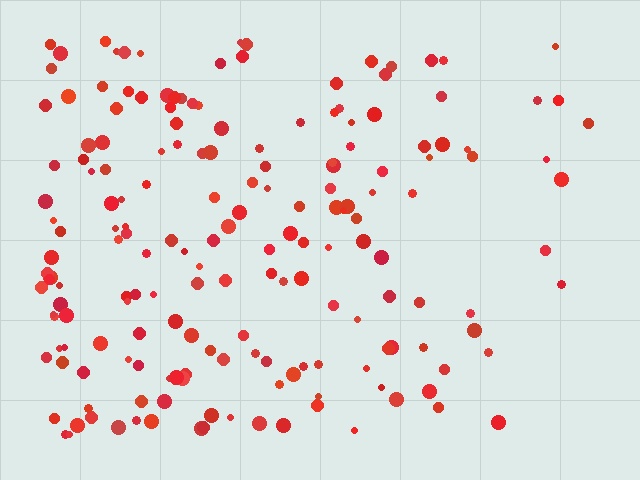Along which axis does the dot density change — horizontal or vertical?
Horizontal.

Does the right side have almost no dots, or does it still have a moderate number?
Still a moderate number, just noticeably fewer than the left.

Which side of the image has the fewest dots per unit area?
The right.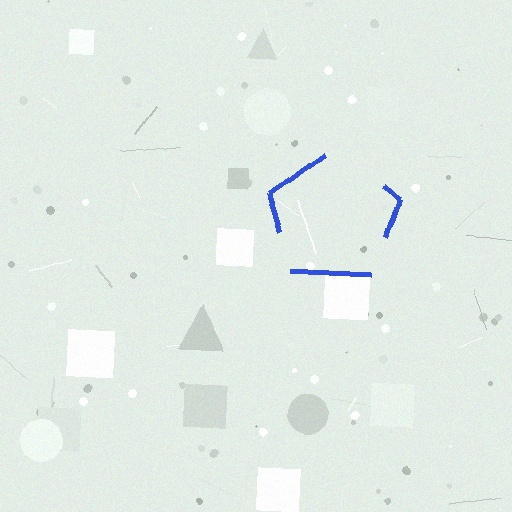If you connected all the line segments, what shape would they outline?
They would outline a pentagon.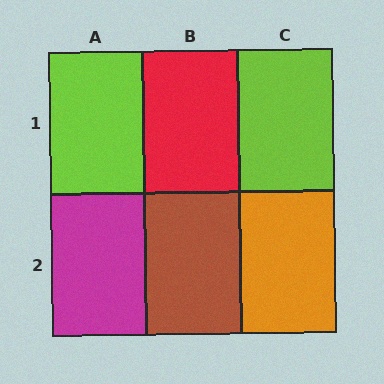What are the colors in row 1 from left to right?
Lime, red, lime.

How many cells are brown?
1 cell is brown.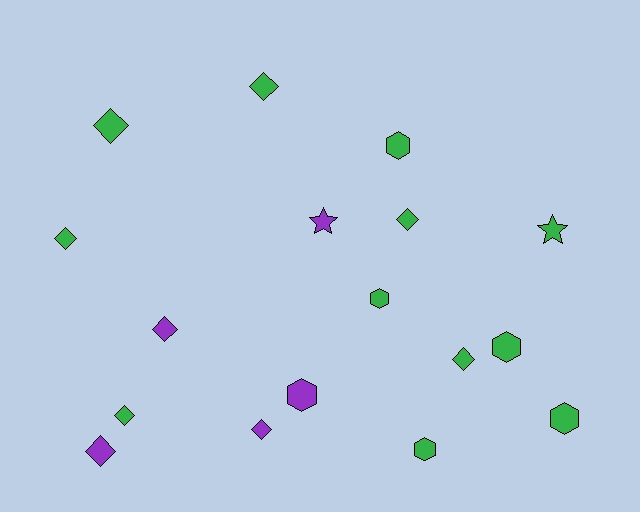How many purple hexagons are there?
There is 1 purple hexagon.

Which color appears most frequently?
Green, with 12 objects.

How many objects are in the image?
There are 17 objects.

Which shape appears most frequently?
Diamond, with 9 objects.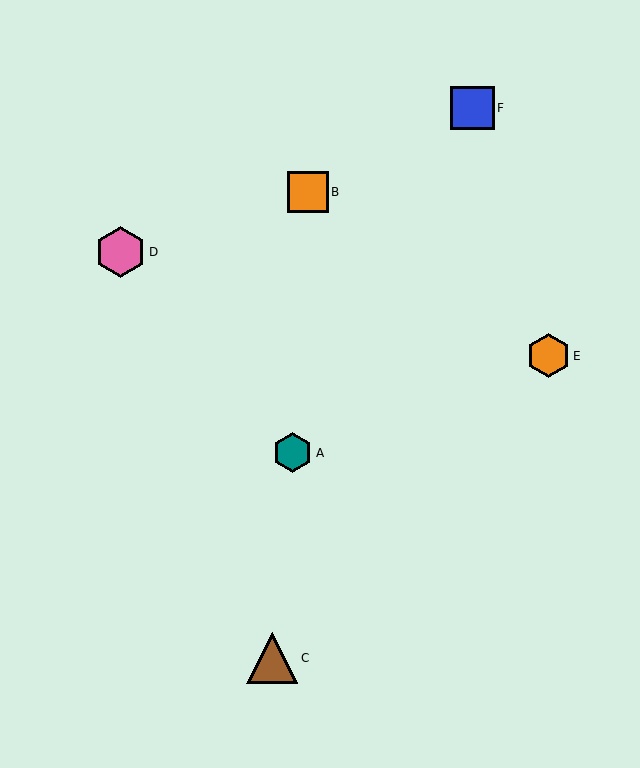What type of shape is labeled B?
Shape B is an orange square.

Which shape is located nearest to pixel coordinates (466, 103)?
The blue square (labeled F) at (473, 108) is nearest to that location.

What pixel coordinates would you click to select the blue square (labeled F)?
Click at (473, 108) to select the blue square F.